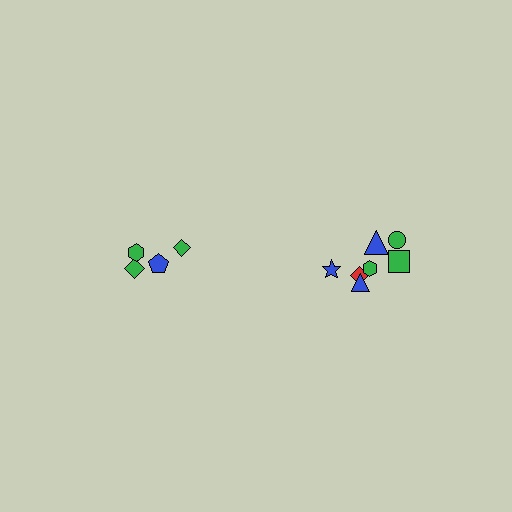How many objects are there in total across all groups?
There are 11 objects.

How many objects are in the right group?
There are 7 objects.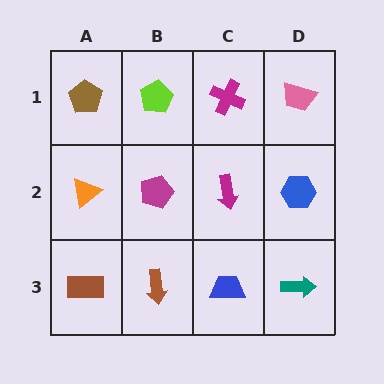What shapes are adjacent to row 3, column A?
An orange triangle (row 2, column A), a brown arrow (row 3, column B).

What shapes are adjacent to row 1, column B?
A magenta pentagon (row 2, column B), a brown pentagon (row 1, column A), a magenta cross (row 1, column C).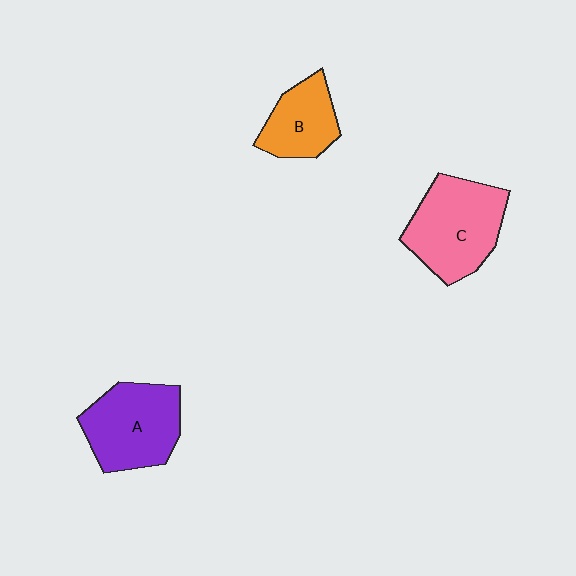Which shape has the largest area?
Shape C (pink).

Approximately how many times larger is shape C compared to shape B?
Approximately 1.6 times.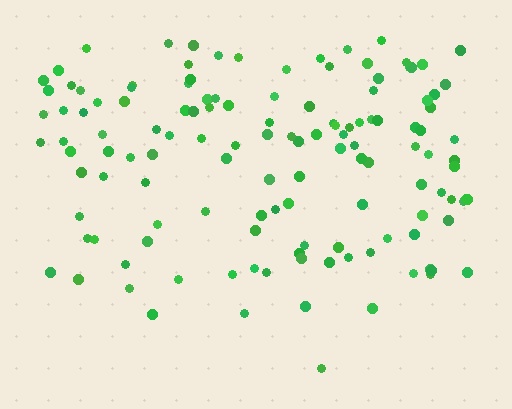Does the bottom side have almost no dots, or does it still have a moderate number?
Still a moderate number, just noticeably fewer than the top.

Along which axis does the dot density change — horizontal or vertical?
Vertical.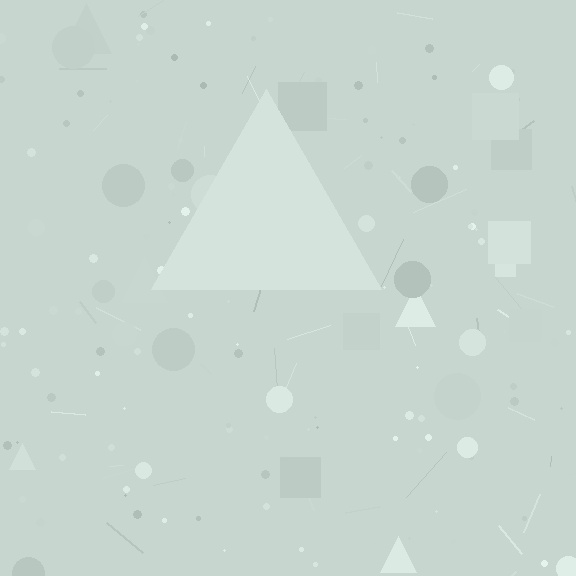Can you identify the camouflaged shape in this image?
The camouflaged shape is a triangle.